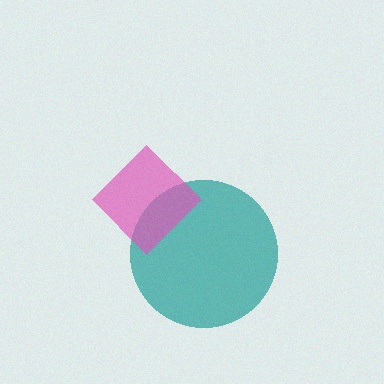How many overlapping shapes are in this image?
There are 2 overlapping shapes in the image.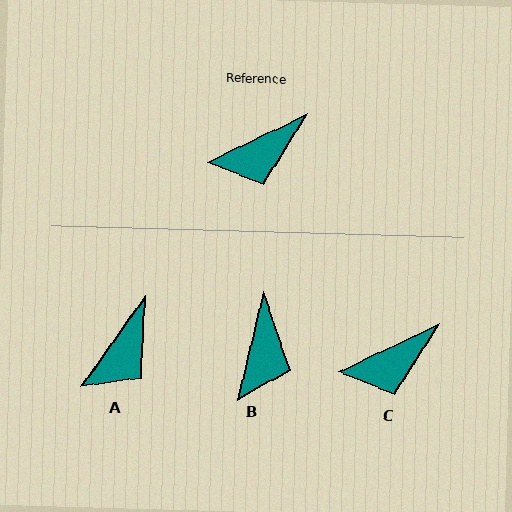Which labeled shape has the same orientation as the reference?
C.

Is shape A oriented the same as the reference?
No, it is off by about 29 degrees.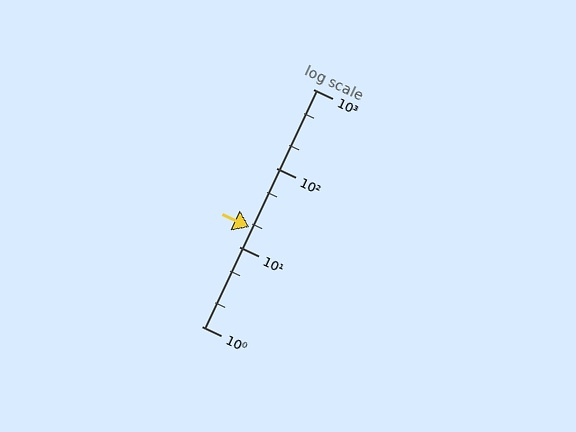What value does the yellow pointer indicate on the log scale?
The pointer indicates approximately 18.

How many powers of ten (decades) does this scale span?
The scale spans 3 decades, from 1 to 1000.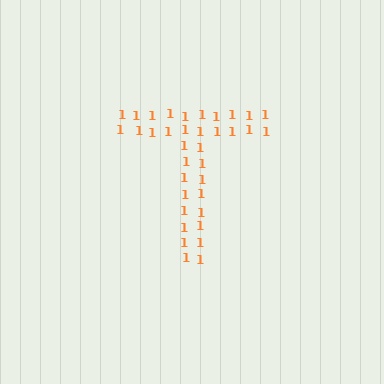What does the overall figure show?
The overall figure shows the letter T.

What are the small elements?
The small elements are digit 1's.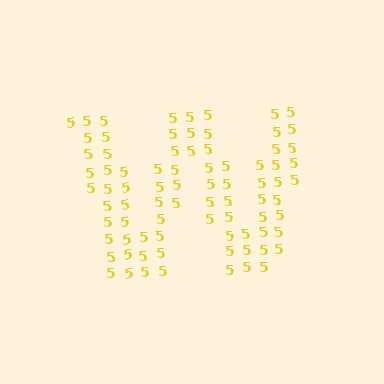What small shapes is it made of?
It is made of small digit 5's.